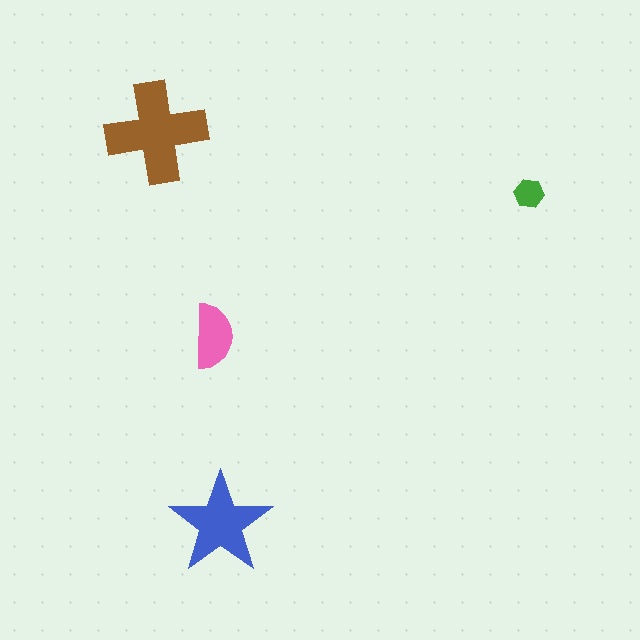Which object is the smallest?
The green hexagon.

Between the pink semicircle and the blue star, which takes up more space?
The blue star.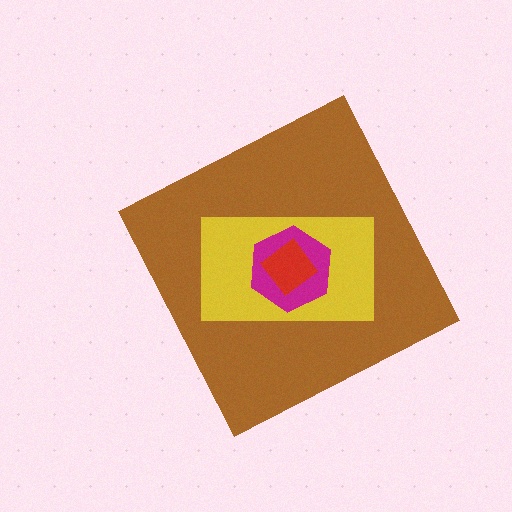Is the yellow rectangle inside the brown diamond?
Yes.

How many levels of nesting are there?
4.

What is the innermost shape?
The red diamond.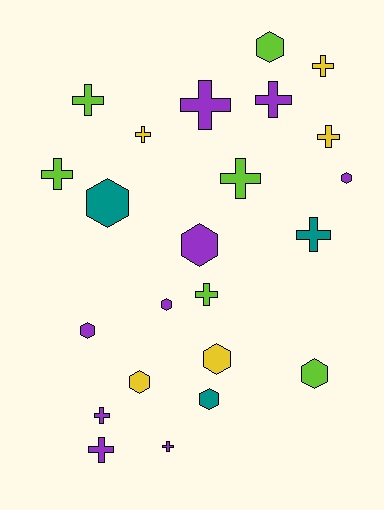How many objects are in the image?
There are 23 objects.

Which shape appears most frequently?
Cross, with 13 objects.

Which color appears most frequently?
Purple, with 9 objects.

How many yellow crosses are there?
There are 3 yellow crosses.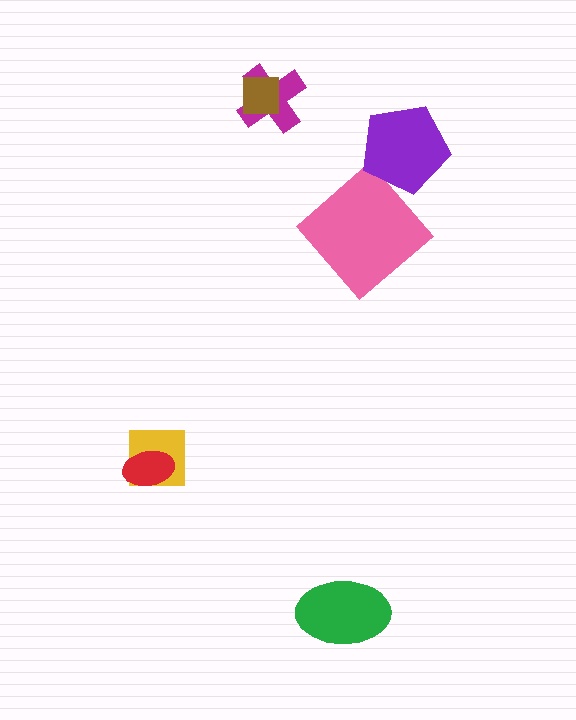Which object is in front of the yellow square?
The red ellipse is in front of the yellow square.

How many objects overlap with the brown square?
1 object overlaps with the brown square.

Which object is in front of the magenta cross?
The brown square is in front of the magenta cross.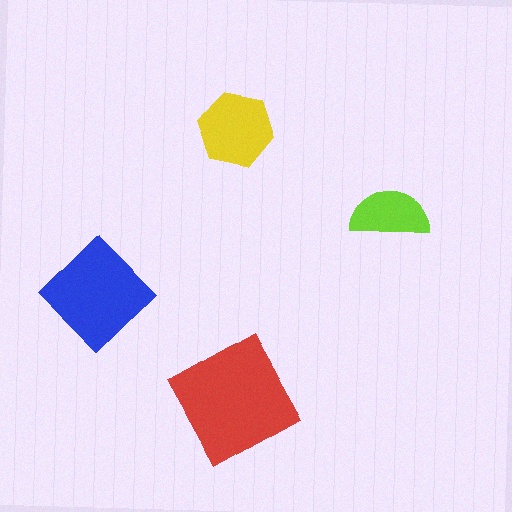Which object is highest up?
The yellow hexagon is topmost.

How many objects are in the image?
There are 4 objects in the image.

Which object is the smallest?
The lime semicircle.